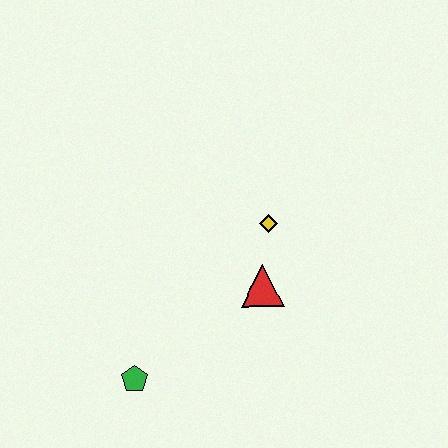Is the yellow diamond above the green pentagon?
Yes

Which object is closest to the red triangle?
The yellow diamond is closest to the red triangle.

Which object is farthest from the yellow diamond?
The green pentagon is farthest from the yellow diamond.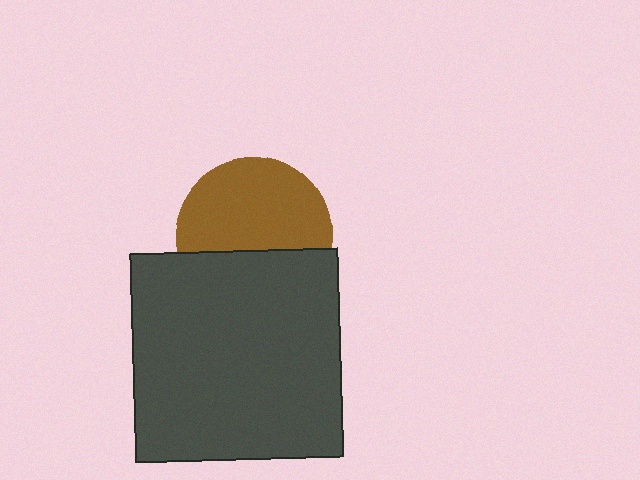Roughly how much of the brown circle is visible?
About half of it is visible (roughly 61%).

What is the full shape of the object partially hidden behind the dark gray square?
The partially hidden object is a brown circle.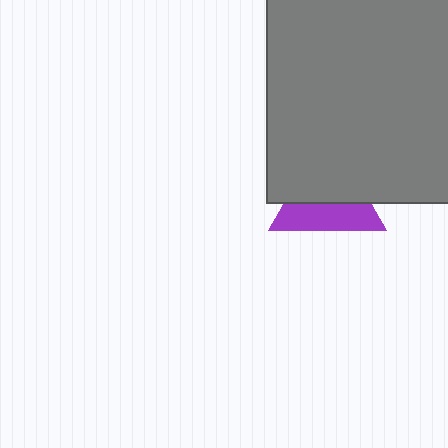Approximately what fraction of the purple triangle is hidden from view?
Roughly 53% of the purple triangle is hidden behind the gray square.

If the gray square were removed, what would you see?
You would see the complete purple triangle.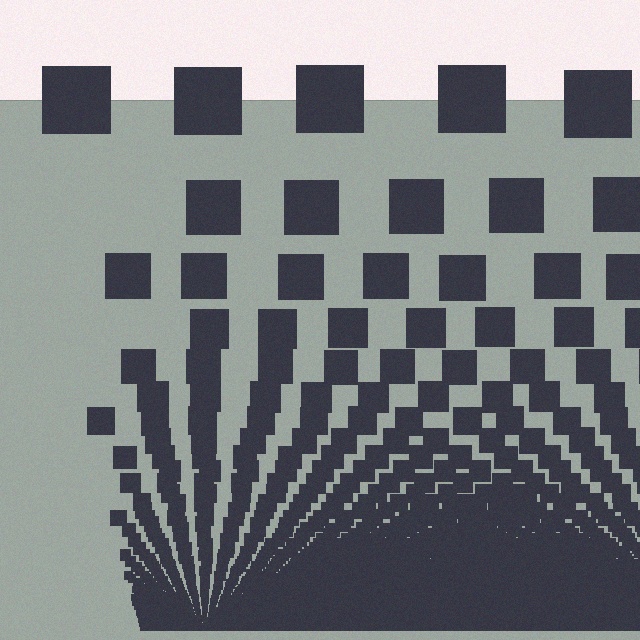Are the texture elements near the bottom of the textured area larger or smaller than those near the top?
Smaller. The gradient is inverted — elements near the bottom are smaller and denser.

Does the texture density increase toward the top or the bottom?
Density increases toward the bottom.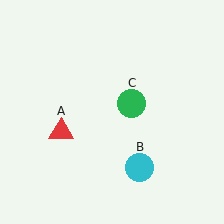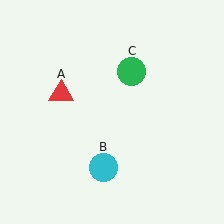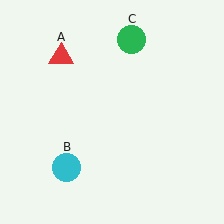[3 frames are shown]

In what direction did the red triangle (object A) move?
The red triangle (object A) moved up.